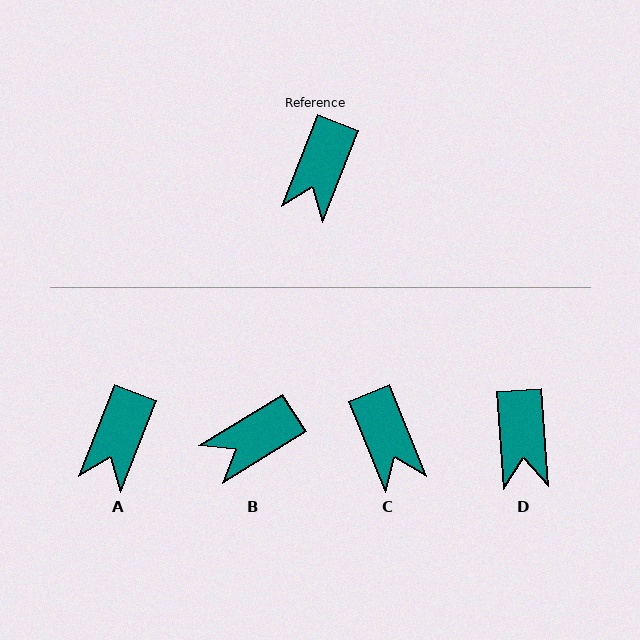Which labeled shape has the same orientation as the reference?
A.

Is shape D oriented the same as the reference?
No, it is off by about 25 degrees.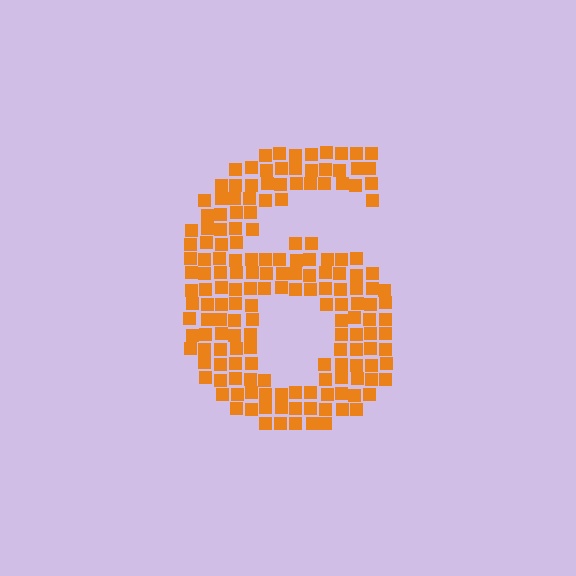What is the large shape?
The large shape is the digit 6.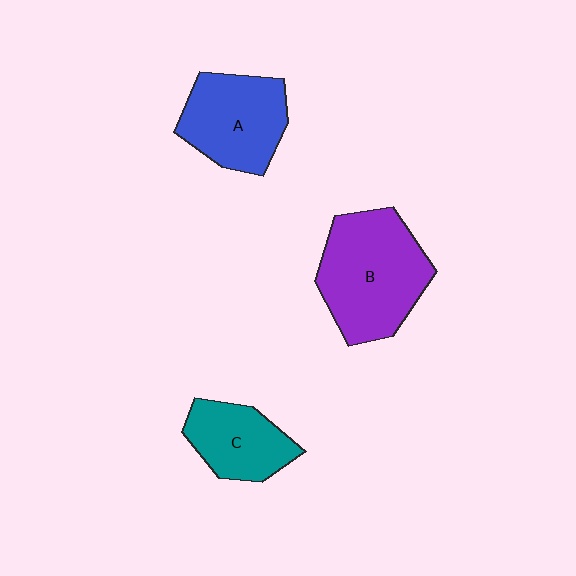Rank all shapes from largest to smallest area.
From largest to smallest: B (purple), A (blue), C (teal).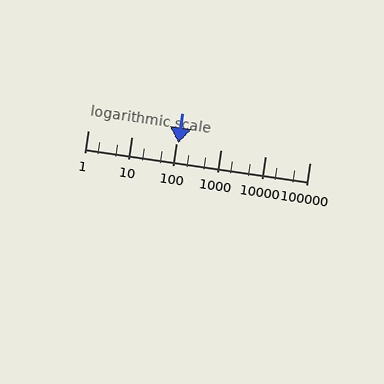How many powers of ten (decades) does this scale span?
The scale spans 5 decades, from 1 to 100000.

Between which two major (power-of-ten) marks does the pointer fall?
The pointer is between 100 and 1000.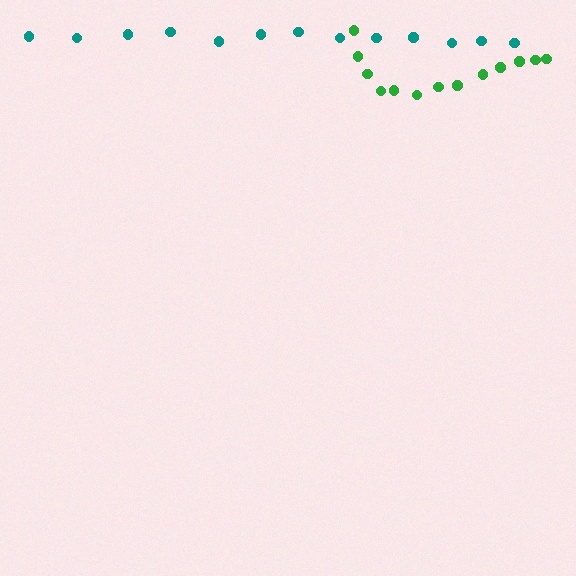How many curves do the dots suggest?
There are 2 distinct paths.